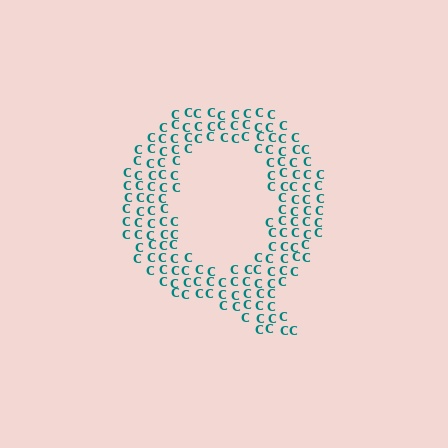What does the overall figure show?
The overall figure shows the letter Q.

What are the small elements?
The small elements are letter C's.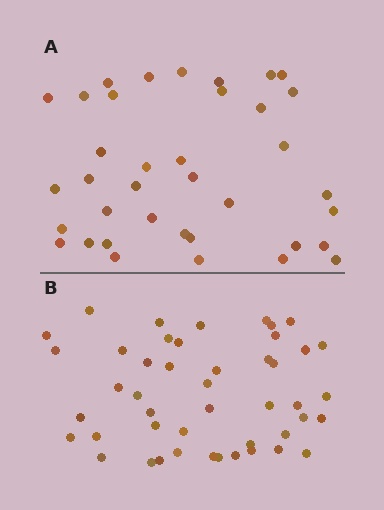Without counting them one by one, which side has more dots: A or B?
Region B (the bottom region) has more dots.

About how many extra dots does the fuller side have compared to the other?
Region B has roughly 8 or so more dots than region A.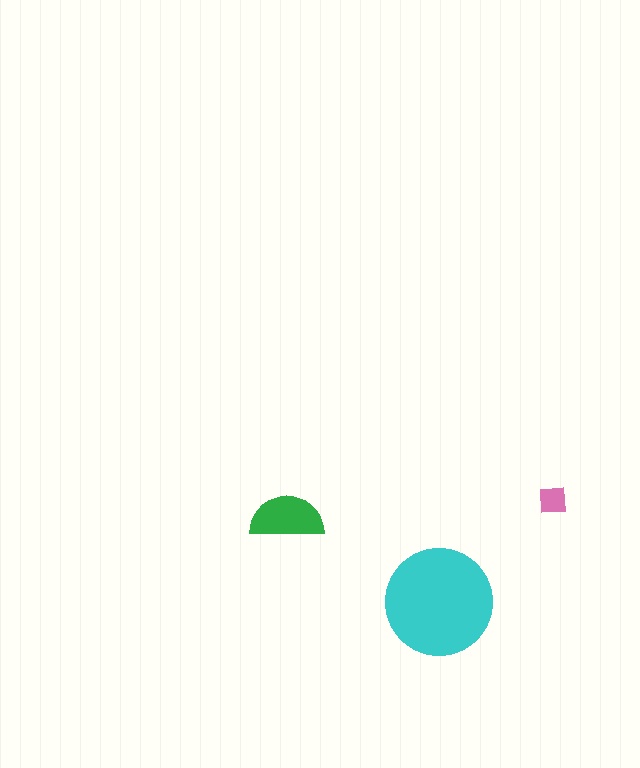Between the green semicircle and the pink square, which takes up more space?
The green semicircle.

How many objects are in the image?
There are 3 objects in the image.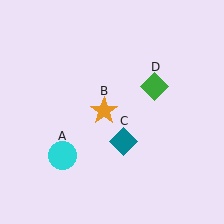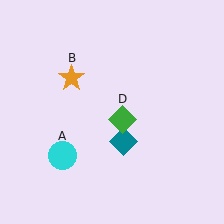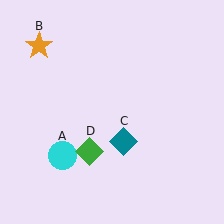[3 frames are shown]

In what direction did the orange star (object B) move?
The orange star (object B) moved up and to the left.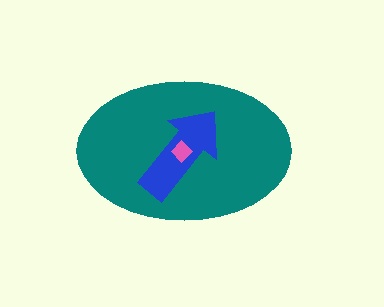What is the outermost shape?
The teal ellipse.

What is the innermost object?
The pink diamond.